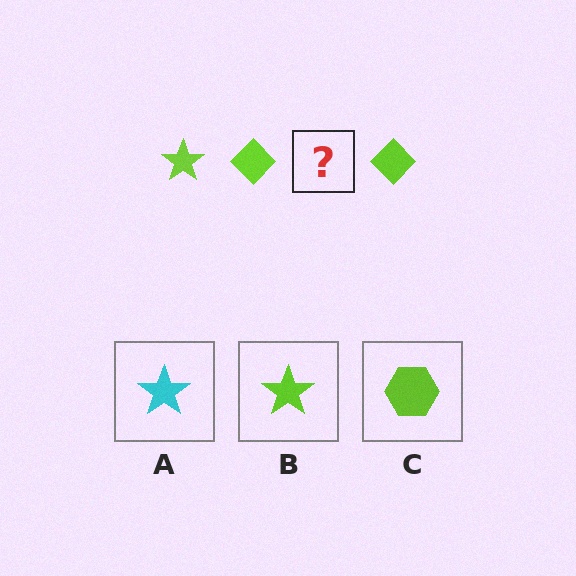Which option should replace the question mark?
Option B.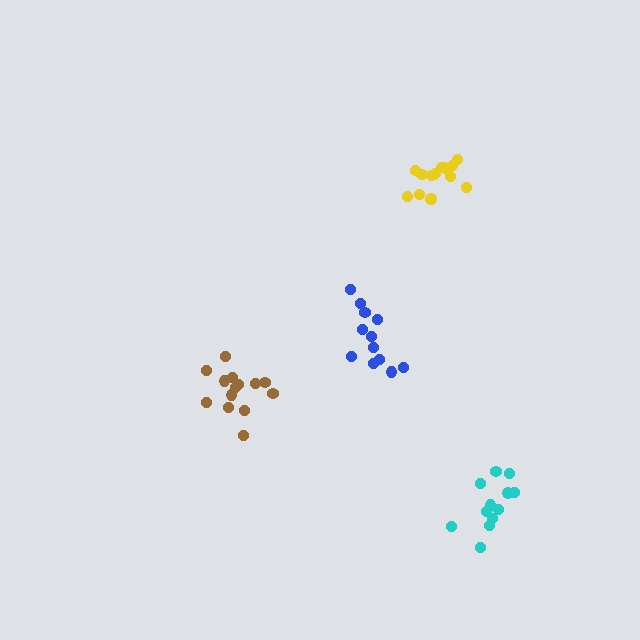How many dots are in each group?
Group 1: 14 dots, Group 2: 12 dots, Group 3: 15 dots, Group 4: 12 dots (53 total).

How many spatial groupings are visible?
There are 4 spatial groupings.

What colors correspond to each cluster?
The clusters are colored: brown, cyan, yellow, blue.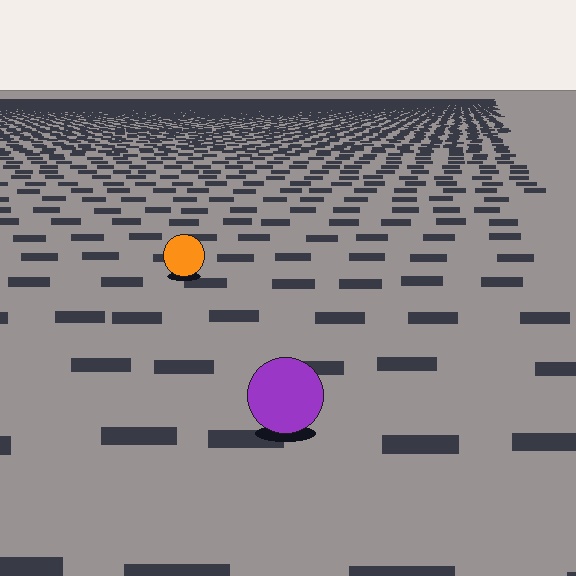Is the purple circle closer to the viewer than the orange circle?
Yes. The purple circle is closer — you can tell from the texture gradient: the ground texture is coarser near it.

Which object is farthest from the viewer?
The orange circle is farthest from the viewer. It appears smaller and the ground texture around it is denser.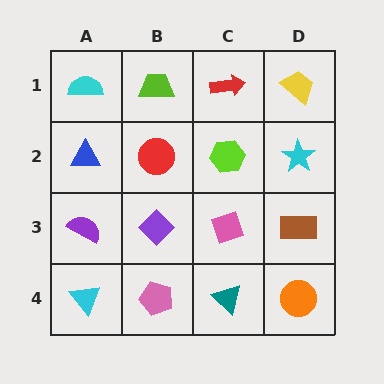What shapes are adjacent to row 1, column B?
A red circle (row 2, column B), a cyan semicircle (row 1, column A), a red arrow (row 1, column C).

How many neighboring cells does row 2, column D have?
3.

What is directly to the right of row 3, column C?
A brown rectangle.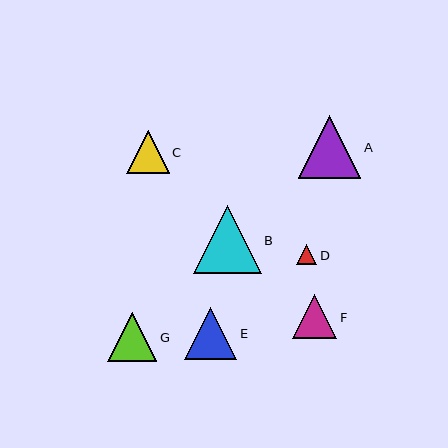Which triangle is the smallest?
Triangle D is the smallest with a size of approximately 20 pixels.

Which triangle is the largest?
Triangle B is the largest with a size of approximately 67 pixels.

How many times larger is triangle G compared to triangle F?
Triangle G is approximately 1.1 times the size of triangle F.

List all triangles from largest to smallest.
From largest to smallest: B, A, E, G, F, C, D.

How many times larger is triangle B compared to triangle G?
Triangle B is approximately 1.4 times the size of triangle G.